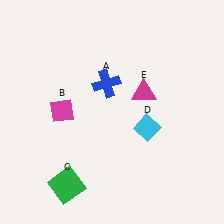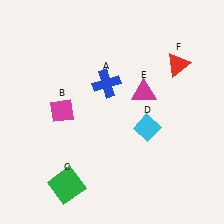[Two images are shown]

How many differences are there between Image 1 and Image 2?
There is 1 difference between the two images.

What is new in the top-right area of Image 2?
A red triangle (F) was added in the top-right area of Image 2.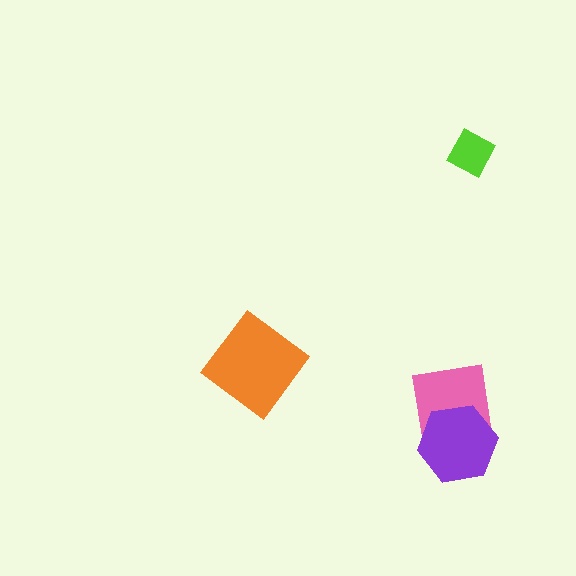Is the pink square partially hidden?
Yes, it is partially covered by another shape.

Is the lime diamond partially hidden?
No, no other shape covers it.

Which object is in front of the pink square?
The purple hexagon is in front of the pink square.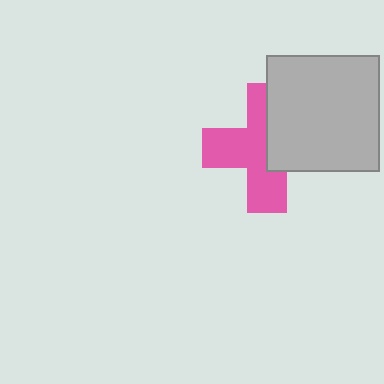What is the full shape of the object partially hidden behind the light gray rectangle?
The partially hidden object is a pink cross.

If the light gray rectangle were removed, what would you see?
You would see the complete pink cross.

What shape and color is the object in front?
The object in front is a light gray rectangle.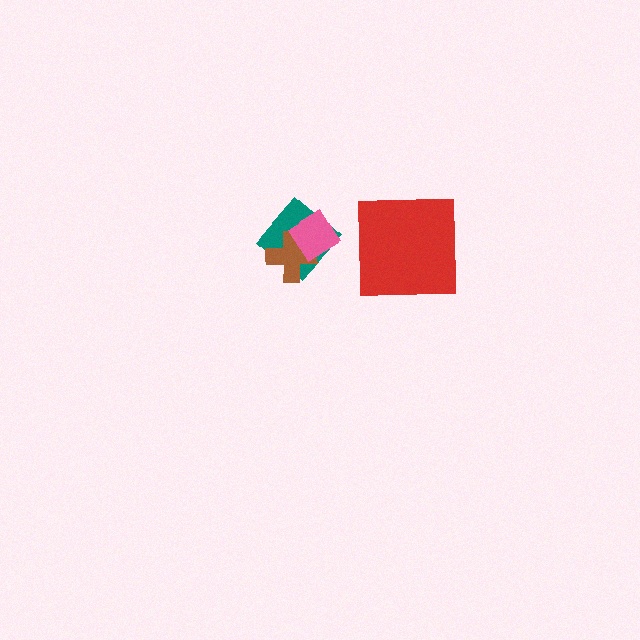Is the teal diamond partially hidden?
Yes, it is partially covered by another shape.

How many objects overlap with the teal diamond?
2 objects overlap with the teal diamond.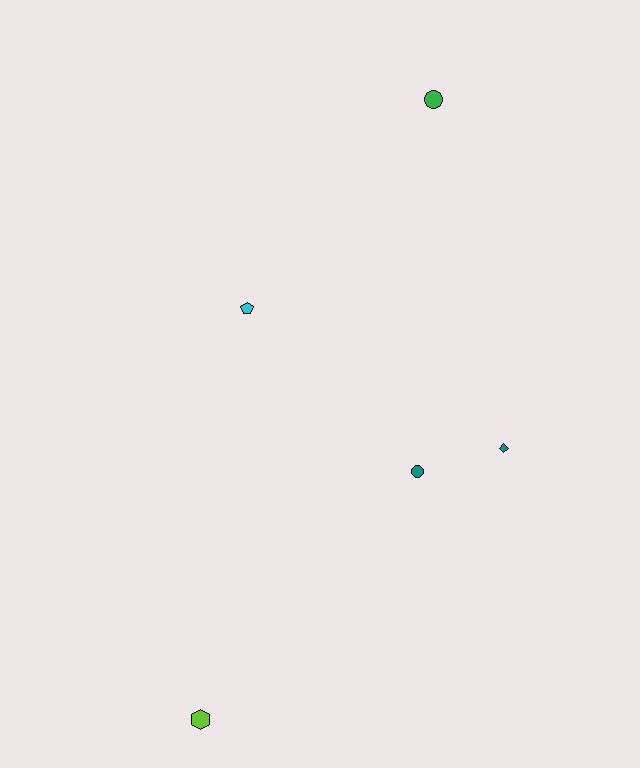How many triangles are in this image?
There are no triangles.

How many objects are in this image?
There are 5 objects.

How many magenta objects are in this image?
There are no magenta objects.